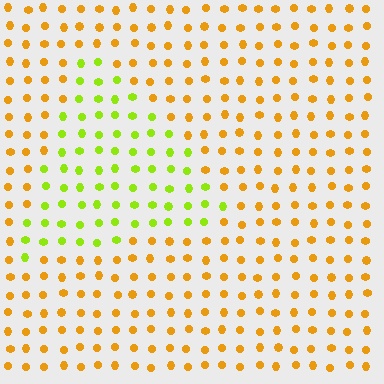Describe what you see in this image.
The image is filled with small orange elements in a uniform arrangement. A triangle-shaped region is visible where the elements are tinted to a slightly different hue, forming a subtle color boundary.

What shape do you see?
I see a triangle.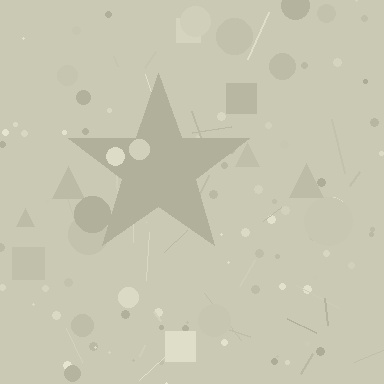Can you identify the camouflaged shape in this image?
The camouflaged shape is a star.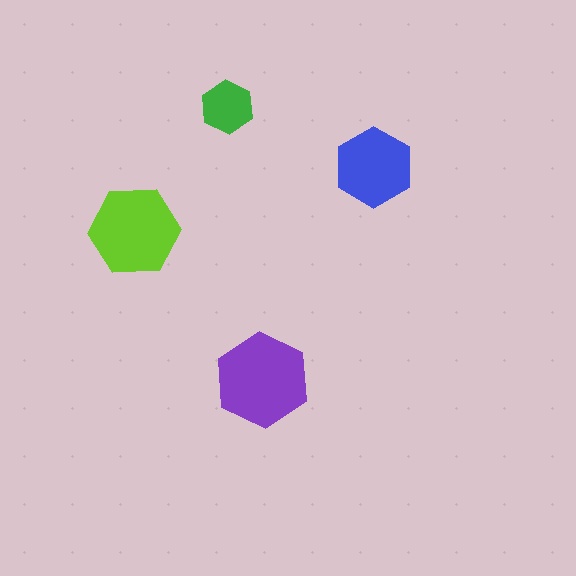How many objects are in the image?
There are 4 objects in the image.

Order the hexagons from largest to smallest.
the purple one, the lime one, the blue one, the green one.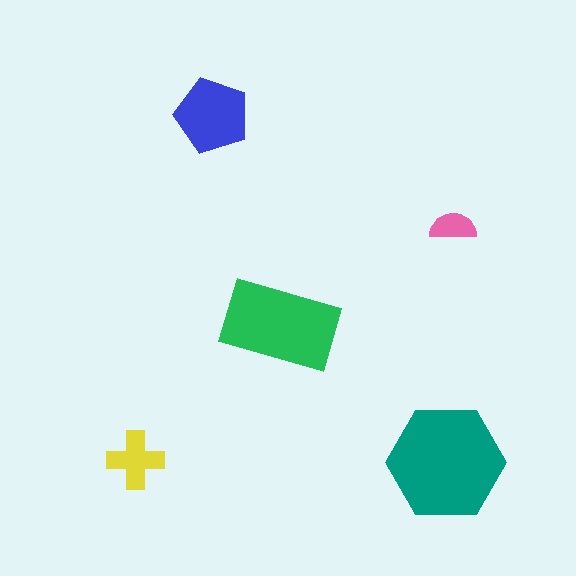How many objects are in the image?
There are 5 objects in the image.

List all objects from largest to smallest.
The teal hexagon, the green rectangle, the blue pentagon, the yellow cross, the pink semicircle.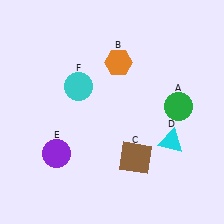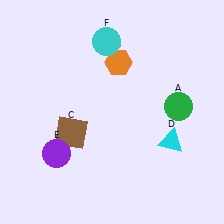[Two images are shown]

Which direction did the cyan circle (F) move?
The cyan circle (F) moved up.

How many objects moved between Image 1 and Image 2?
2 objects moved between the two images.